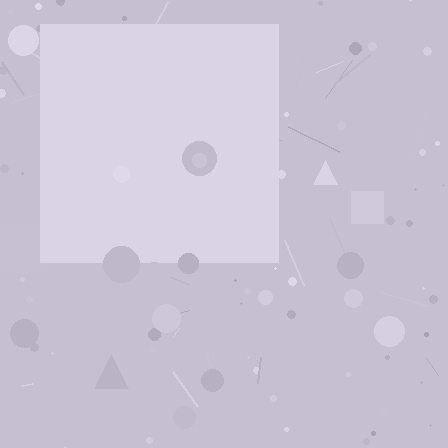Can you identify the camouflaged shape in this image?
The camouflaged shape is a square.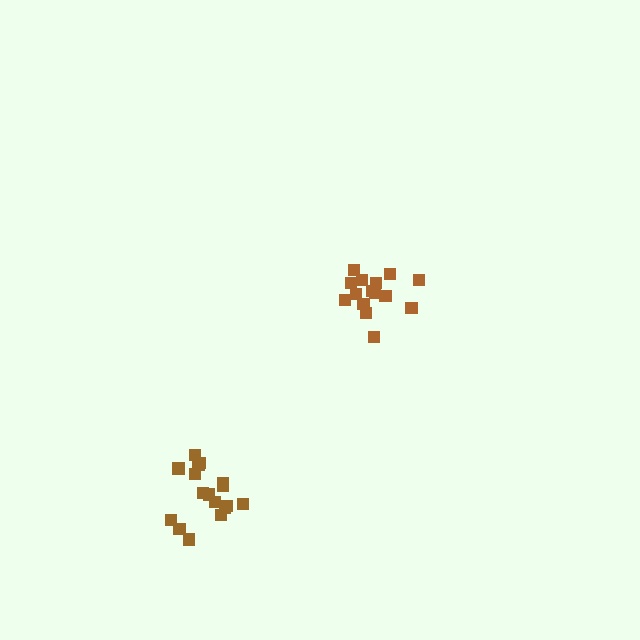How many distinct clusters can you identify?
There are 2 distinct clusters.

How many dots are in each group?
Group 1: 15 dots, Group 2: 17 dots (32 total).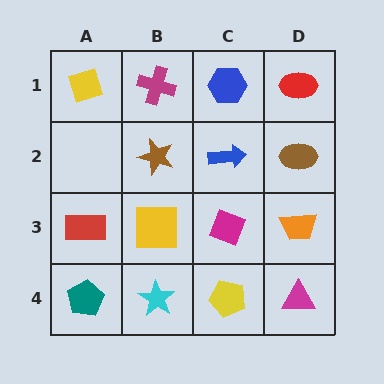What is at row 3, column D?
An orange trapezoid.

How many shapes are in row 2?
3 shapes.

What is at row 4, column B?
A cyan star.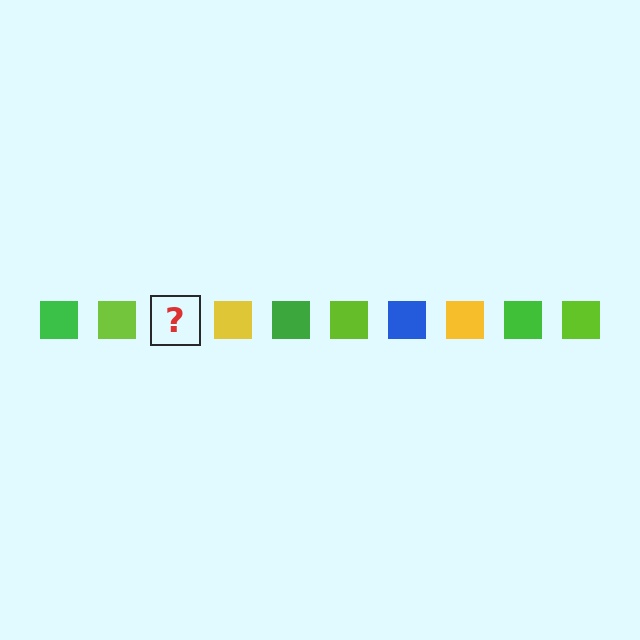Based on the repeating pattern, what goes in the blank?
The blank should be a blue square.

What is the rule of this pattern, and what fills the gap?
The rule is that the pattern cycles through green, lime, blue, yellow squares. The gap should be filled with a blue square.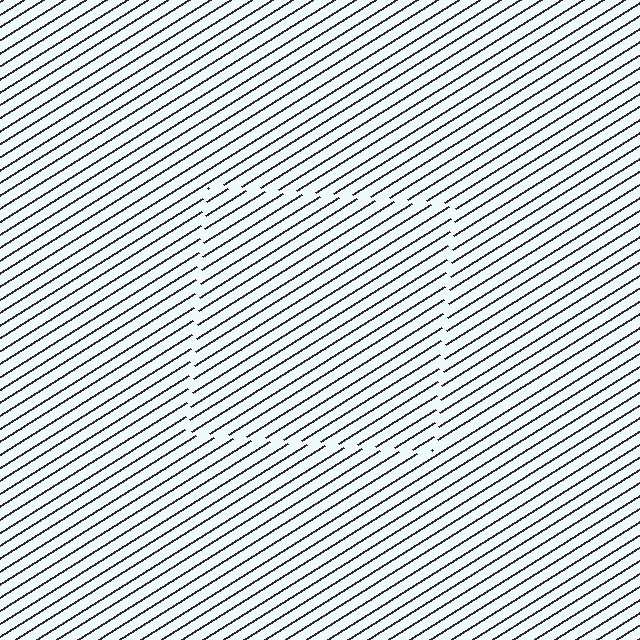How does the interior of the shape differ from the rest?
The interior of the shape contains the same grating, shifted by half a period — the contour is defined by the phase discontinuity where line-ends from the inner and outer gratings abut.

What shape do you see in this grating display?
An illusory square. The interior of the shape contains the same grating, shifted by half a period — the contour is defined by the phase discontinuity where line-ends from the inner and outer gratings abut.